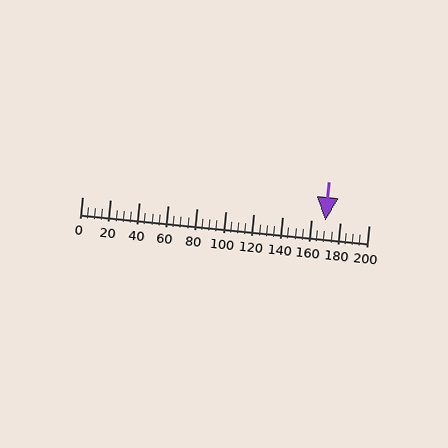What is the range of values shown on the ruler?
The ruler shows values from 0 to 200.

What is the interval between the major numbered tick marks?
The major tick marks are spaced 20 units apart.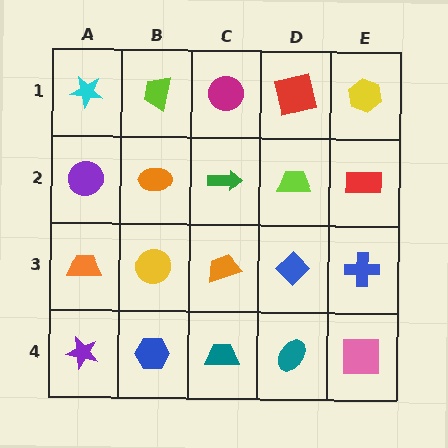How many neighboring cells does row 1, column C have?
3.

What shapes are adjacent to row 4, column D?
A blue diamond (row 3, column D), a teal trapezoid (row 4, column C), a pink square (row 4, column E).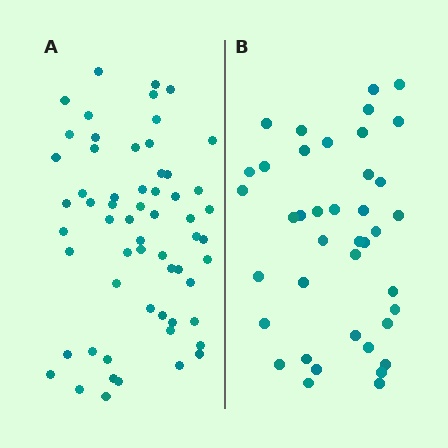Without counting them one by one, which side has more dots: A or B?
Region A (the left region) has more dots.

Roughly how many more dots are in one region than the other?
Region A has approximately 20 more dots than region B.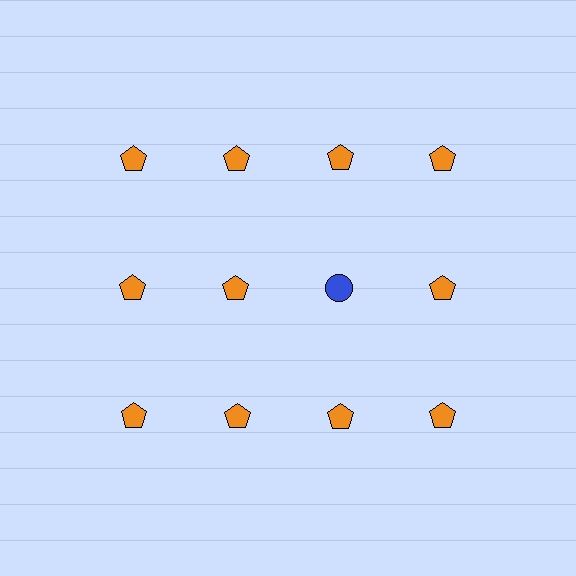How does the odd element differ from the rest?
It differs in both color (blue instead of orange) and shape (circle instead of pentagon).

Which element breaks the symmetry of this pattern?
The blue circle in the second row, center column breaks the symmetry. All other shapes are orange pentagons.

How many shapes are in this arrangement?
There are 12 shapes arranged in a grid pattern.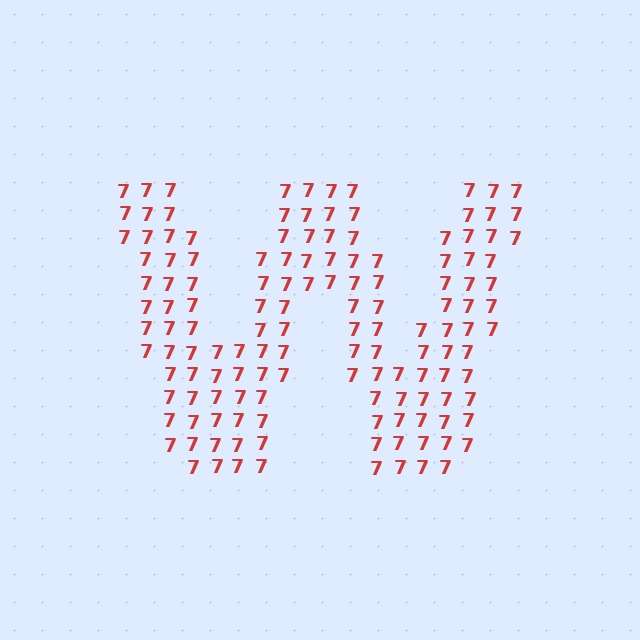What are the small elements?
The small elements are digit 7's.